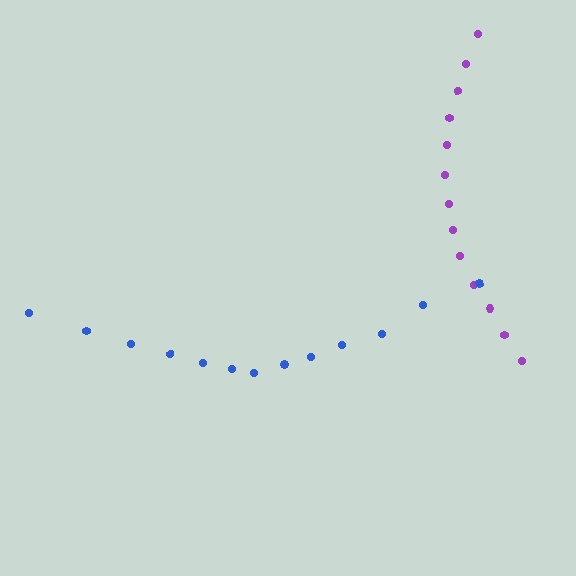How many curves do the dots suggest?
There are 2 distinct paths.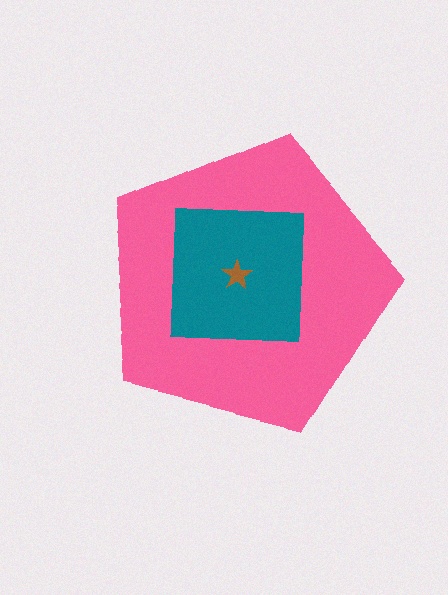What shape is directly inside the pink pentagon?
The teal square.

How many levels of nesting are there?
3.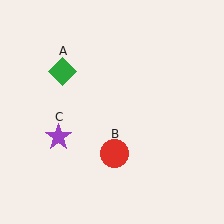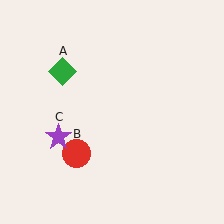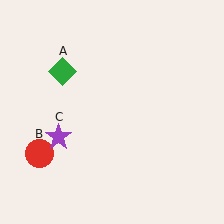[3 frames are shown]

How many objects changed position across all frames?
1 object changed position: red circle (object B).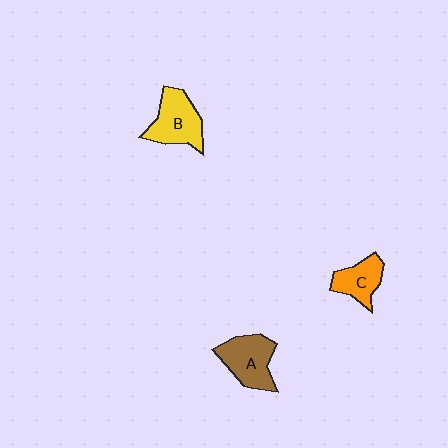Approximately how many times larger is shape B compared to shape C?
Approximately 1.4 times.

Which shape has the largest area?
Shape B (yellow).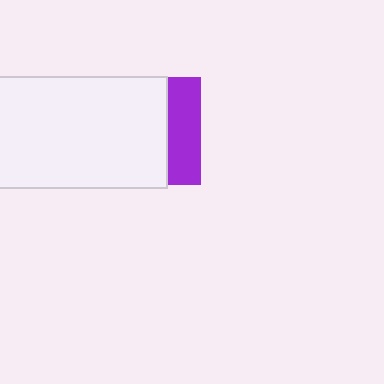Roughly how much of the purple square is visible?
A small part of it is visible (roughly 31%).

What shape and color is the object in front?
The object in front is a white rectangle.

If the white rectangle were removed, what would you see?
You would see the complete purple square.